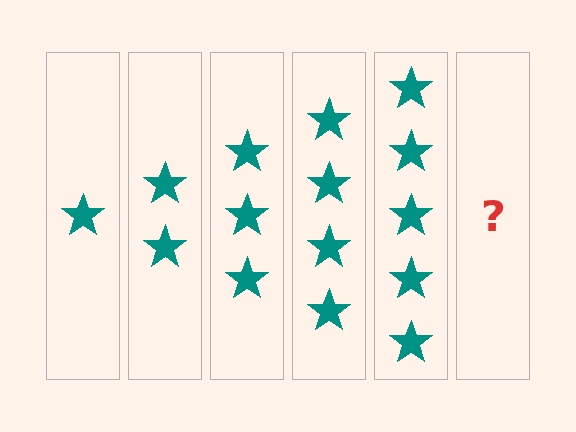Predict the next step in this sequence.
The next step is 6 stars.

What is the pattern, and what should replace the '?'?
The pattern is that each step adds one more star. The '?' should be 6 stars.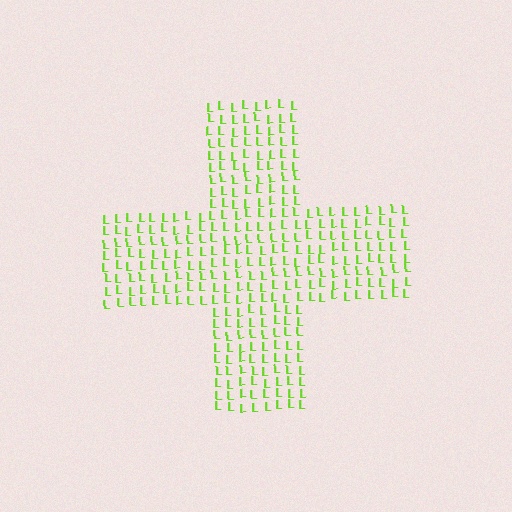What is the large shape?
The large shape is a cross.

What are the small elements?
The small elements are letter L's.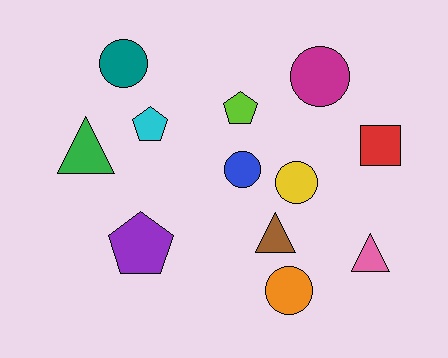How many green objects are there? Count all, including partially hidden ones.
There is 1 green object.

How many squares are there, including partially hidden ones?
There is 1 square.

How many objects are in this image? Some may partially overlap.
There are 12 objects.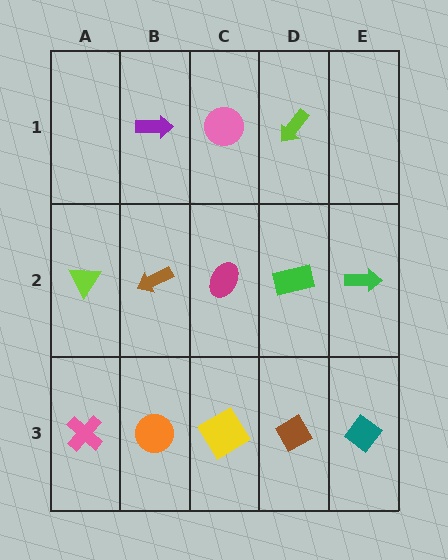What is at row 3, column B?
An orange circle.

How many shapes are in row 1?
3 shapes.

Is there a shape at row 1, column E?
No, that cell is empty.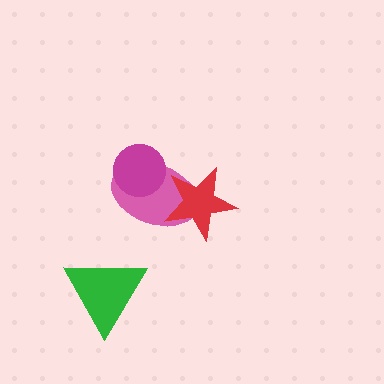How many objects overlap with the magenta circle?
1 object overlaps with the magenta circle.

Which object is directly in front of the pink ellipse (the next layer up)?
The magenta circle is directly in front of the pink ellipse.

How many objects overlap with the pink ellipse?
2 objects overlap with the pink ellipse.